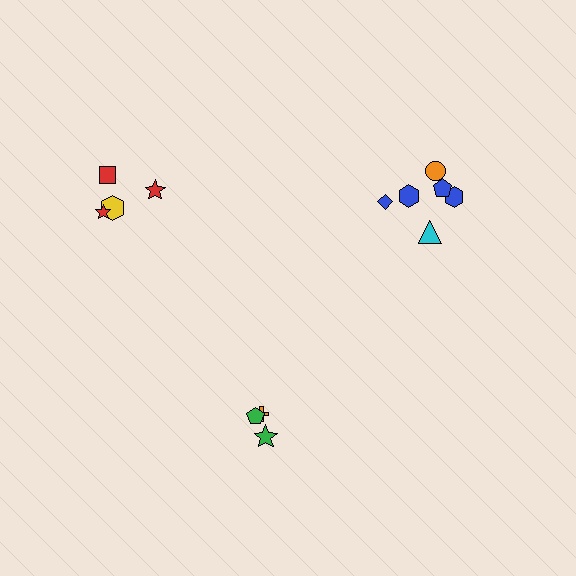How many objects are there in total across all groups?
There are 13 objects.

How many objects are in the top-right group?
There are 6 objects.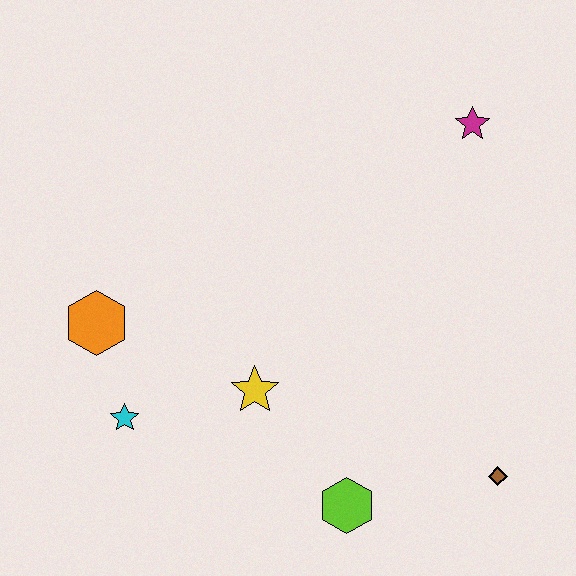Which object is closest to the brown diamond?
The lime hexagon is closest to the brown diamond.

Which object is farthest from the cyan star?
The magenta star is farthest from the cyan star.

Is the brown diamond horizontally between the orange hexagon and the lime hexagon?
No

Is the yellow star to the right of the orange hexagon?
Yes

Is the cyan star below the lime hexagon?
No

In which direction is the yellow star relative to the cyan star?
The yellow star is to the right of the cyan star.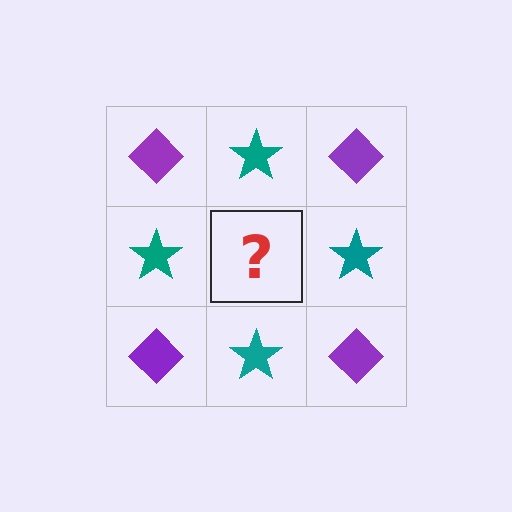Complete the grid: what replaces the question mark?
The question mark should be replaced with a purple diamond.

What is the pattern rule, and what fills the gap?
The rule is that it alternates purple diamond and teal star in a checkerboard pattern. The gap should be filled with a purple diamond.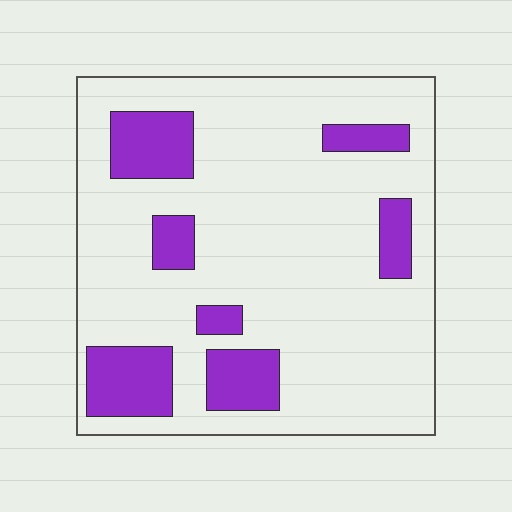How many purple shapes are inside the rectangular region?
7.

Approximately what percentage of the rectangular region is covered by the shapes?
Approximately 20%.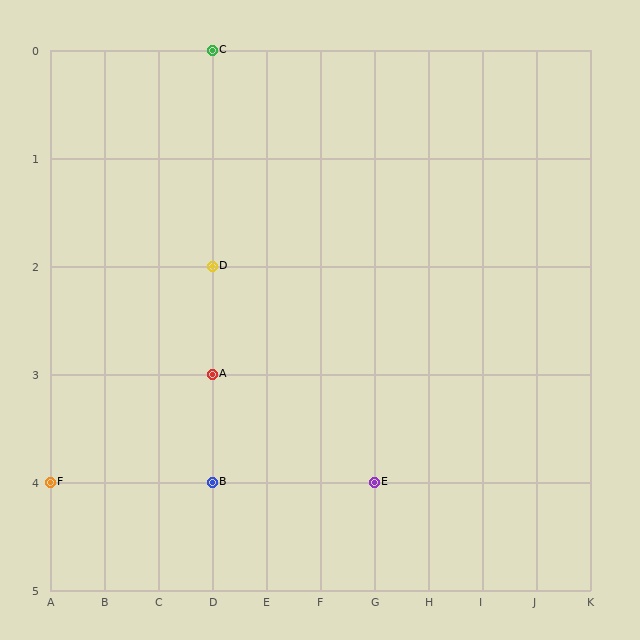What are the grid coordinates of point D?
Point D is at grid coordinates (D, 2).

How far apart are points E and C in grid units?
Points E and C are 3 columns and 4 rows apart (about 5.0 grid units diagonally).